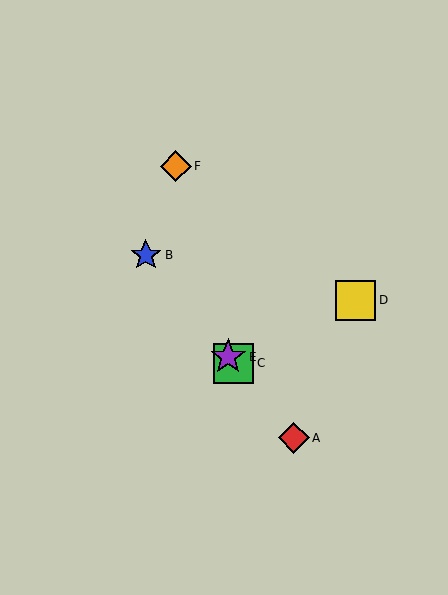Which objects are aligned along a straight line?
Objects A, B, C, E are aligned along a straight line.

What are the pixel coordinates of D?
Object D is at (356, 300).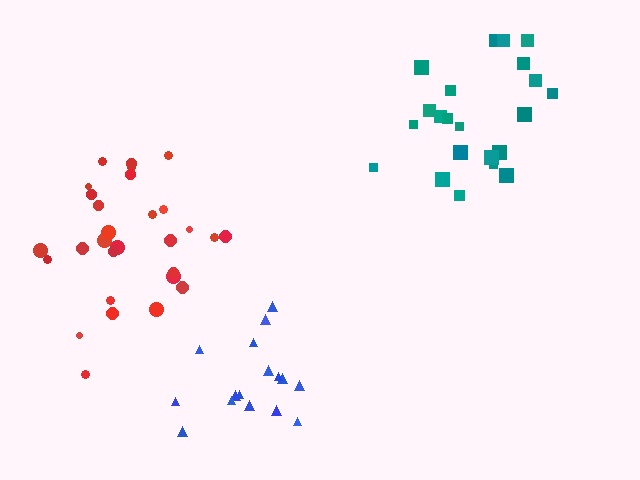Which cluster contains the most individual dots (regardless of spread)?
Red (30).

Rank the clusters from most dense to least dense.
blue, red, teal.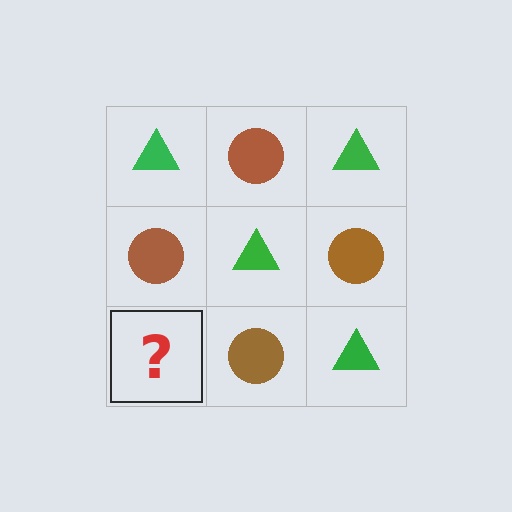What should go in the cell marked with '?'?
The missing cell should contain a green triangle.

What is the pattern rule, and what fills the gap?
The rule is that it alternates green triangle and brown circle in a checkerboard pattern. The gap should be filled with a green triangle.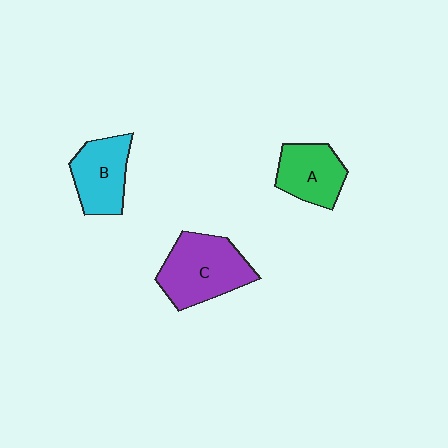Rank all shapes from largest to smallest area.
From largest to smallest: C (purple), B (cyan), A (green).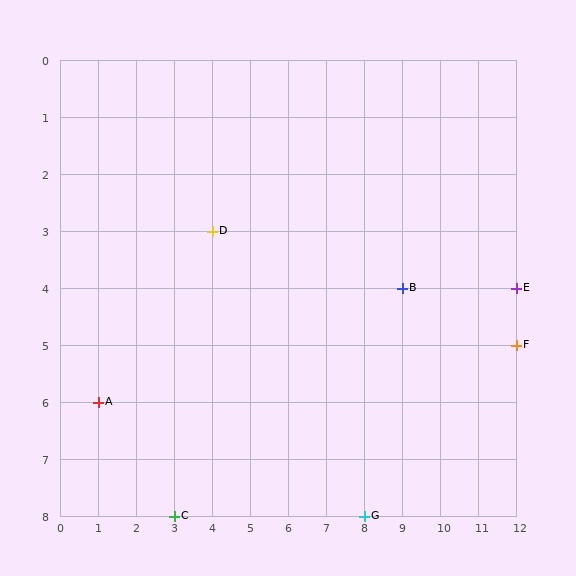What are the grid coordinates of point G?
Point G is at grid coordinates (8, 8).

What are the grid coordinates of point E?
Point E is at grid coordinates (12, 4).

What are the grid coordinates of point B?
Point B is at grid coordinates (9, 4).